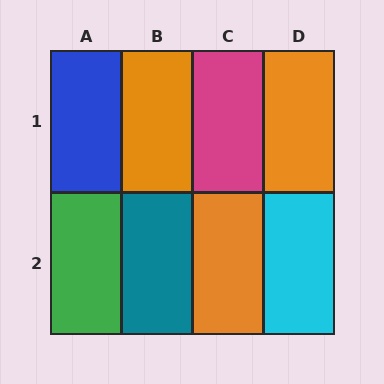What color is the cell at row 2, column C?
Orange.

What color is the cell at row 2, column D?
Cyan.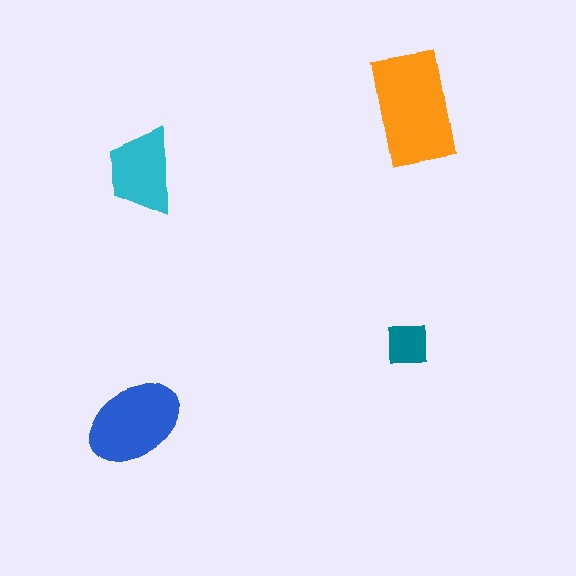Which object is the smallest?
The teal square.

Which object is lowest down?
The blue ellipse is bottommost.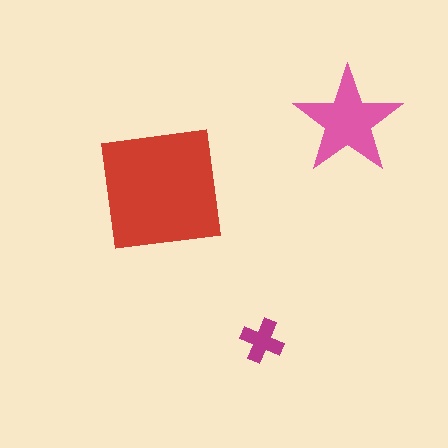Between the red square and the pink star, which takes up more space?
The red square.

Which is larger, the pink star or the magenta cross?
The pink star.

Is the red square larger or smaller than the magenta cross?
Larger.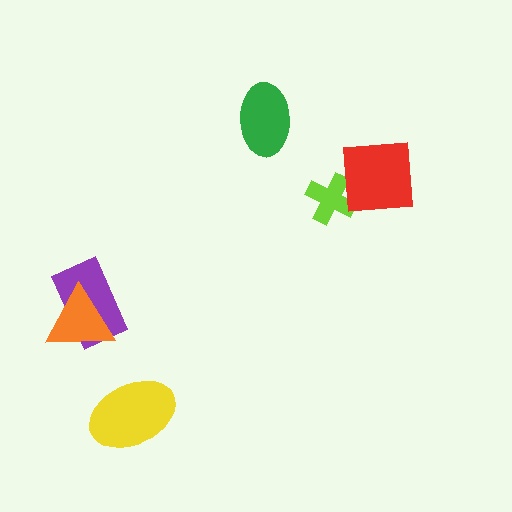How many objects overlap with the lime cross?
1 object overlaps with the lime cross.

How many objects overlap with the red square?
1 object overlaps with the red square.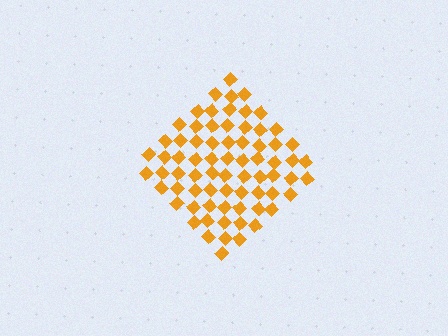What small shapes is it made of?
It is made of small diamonds.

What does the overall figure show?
The overall figure shows a diamond.